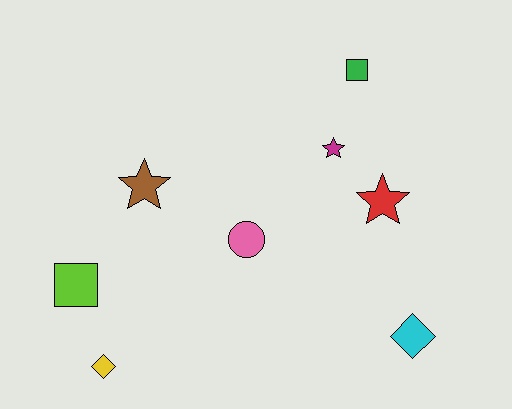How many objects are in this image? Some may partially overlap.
There are 8 objects.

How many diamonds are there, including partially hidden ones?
There are 2 diamonds.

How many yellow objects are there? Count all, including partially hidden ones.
There is 1 yellow object.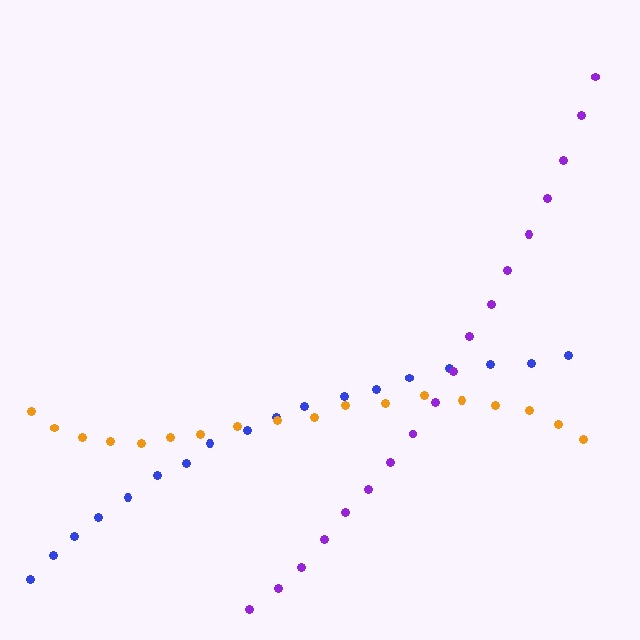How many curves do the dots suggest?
There are 3 distinct paths.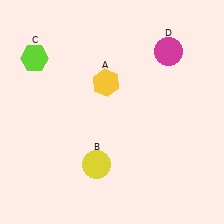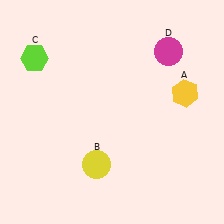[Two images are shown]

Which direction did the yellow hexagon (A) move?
The yellow hexagon (A) moved right.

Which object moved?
The yellow hexagon (A) moved right.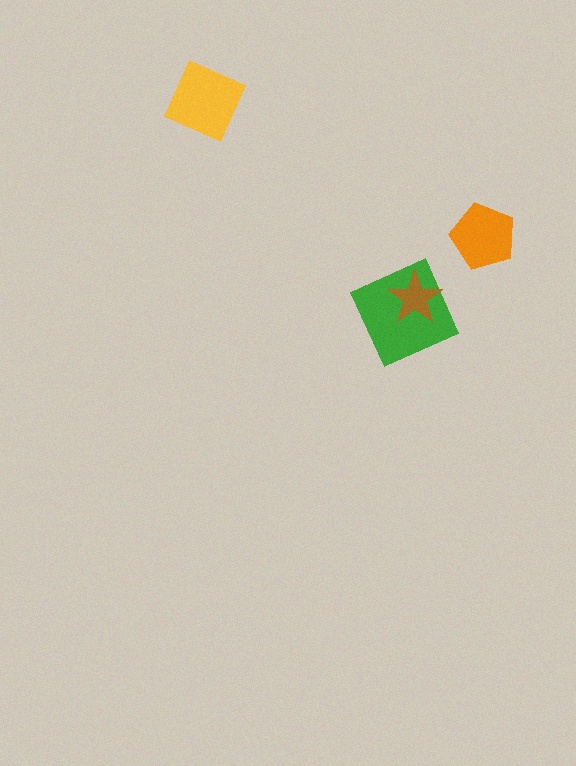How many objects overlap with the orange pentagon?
0 objects overlap with the orange pentagon.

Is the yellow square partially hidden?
No, no other shape covers it.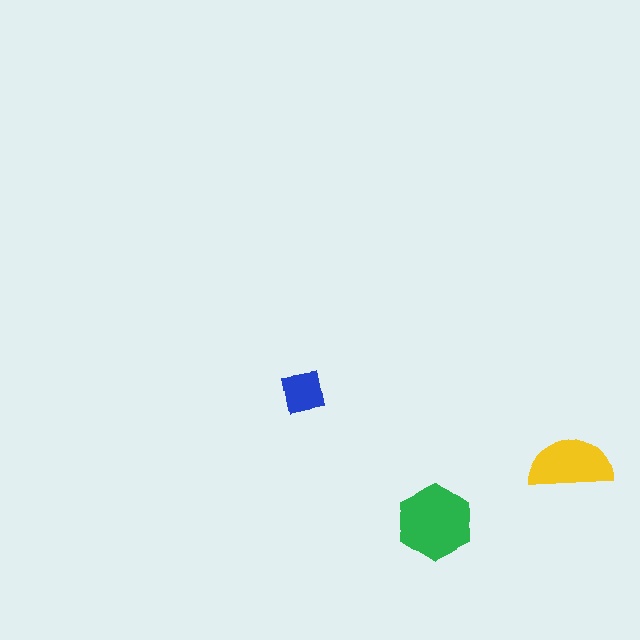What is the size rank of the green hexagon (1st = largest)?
1st.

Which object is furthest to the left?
The blue square is leftmost.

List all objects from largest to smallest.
The green hexagon, the yellow semicircle, the blue square.